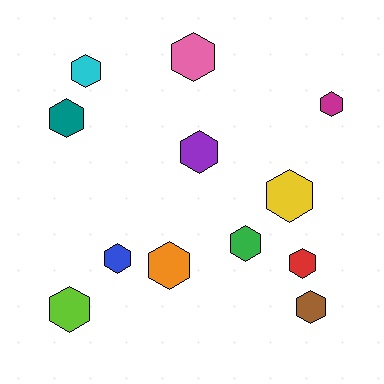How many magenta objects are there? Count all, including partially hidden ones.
There is 1 magenta object.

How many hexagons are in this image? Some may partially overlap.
There are 12 hexagons.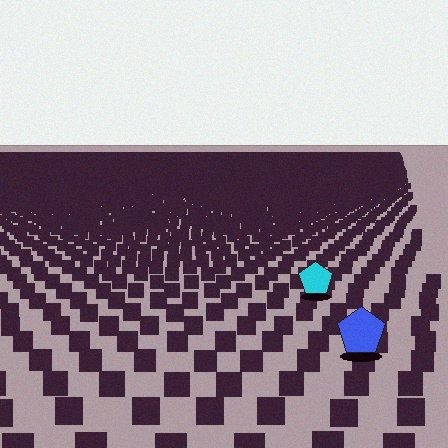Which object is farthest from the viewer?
The cyan pentagon is farthest from the viewer. It appears smaller and the ground texture around it is denser.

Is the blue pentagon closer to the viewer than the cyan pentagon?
Yes. The blue pentagon is closer — you can tell from the texture gradient: the ground texture is coarser near it.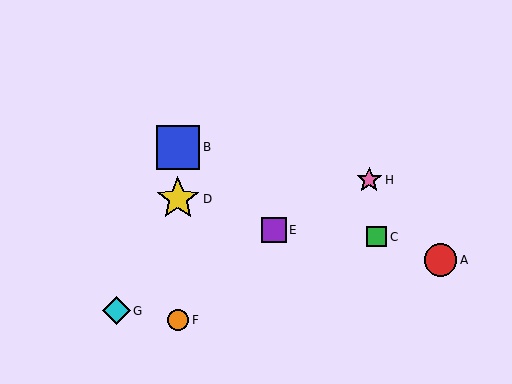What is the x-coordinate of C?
Object C is at x≈377.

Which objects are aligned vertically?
Objects B, D, F are aligned vertically.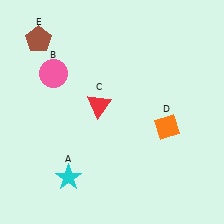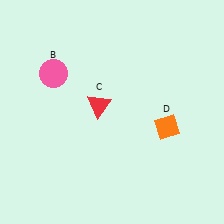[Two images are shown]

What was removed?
The brown pentagon (E), the cyan star (A) were removed in Image 2.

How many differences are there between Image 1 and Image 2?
There are 2 differences between the two images.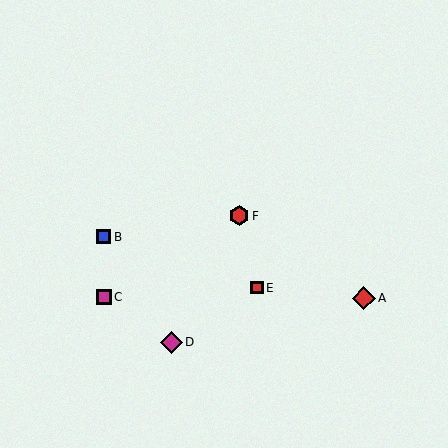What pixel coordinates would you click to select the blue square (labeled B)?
Click at (104, 237) to select the blue square B.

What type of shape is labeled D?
Shape D is a magenta diamond.